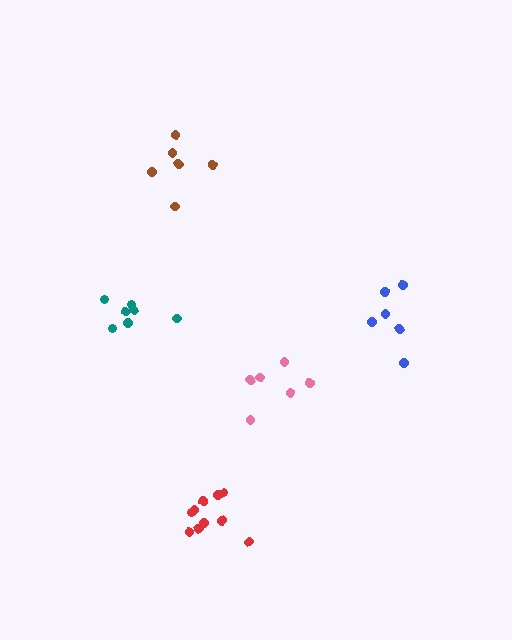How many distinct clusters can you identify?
There are 5 distinct clusters.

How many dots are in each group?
Group 1: 10 dots, Group 2: 7 dots, Group 3: 6 dots, Group 4: 6 dots, Group 5: 6 dots (35 total).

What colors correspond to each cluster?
The clusters are colored: red, teal, blue, brown, pink.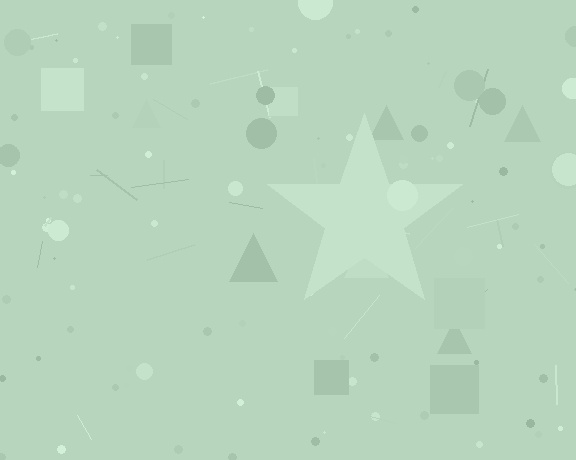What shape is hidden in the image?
A star is hidden in the image.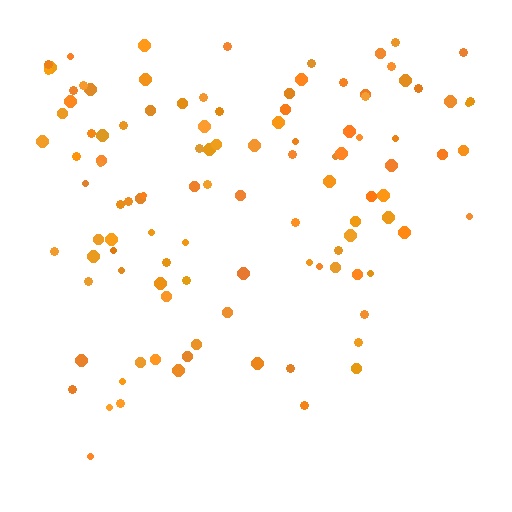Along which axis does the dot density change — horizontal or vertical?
Vertical.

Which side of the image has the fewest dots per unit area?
The bottom.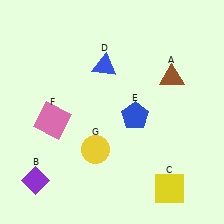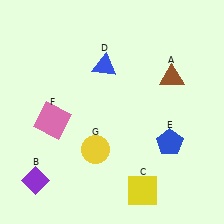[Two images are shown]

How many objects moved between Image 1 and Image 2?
2 objects moved between the two images.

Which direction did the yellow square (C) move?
The yellow square (C) moved left.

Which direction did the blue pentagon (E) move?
The blue pentagon (E) moved right.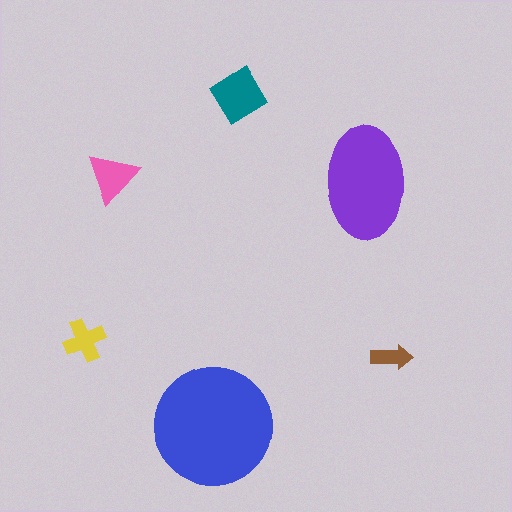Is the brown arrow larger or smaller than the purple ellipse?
Smaller.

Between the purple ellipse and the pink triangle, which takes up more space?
The purple ellipse.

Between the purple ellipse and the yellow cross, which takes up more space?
The purple ellipse.